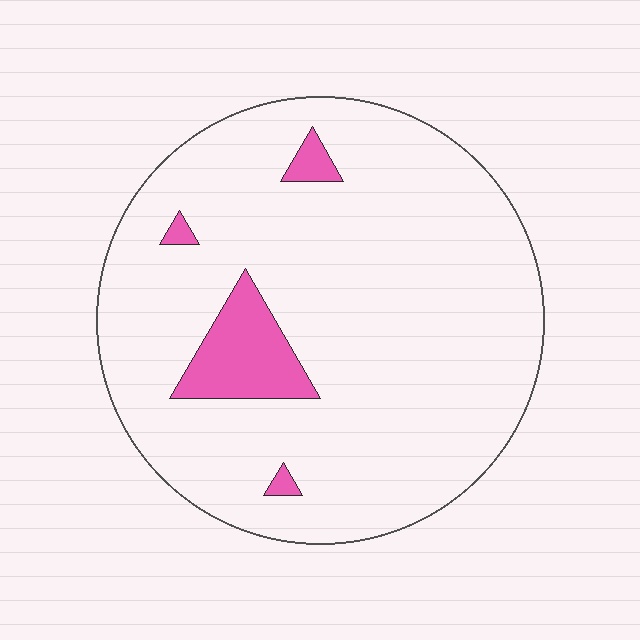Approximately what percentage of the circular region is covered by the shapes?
Approximately 10%.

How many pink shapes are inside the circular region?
4.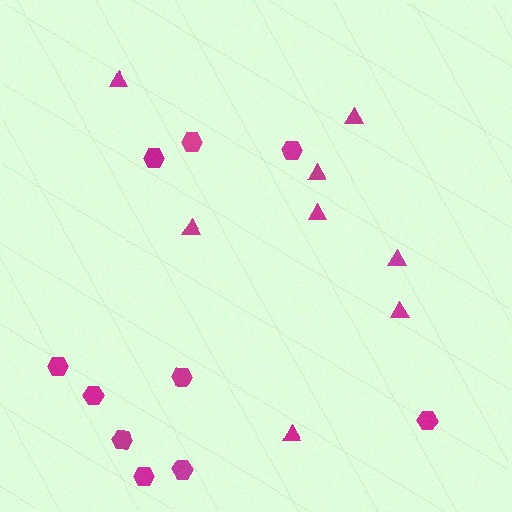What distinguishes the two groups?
There are 2 groups: one group of hexagons (10) and one group of triangles (8).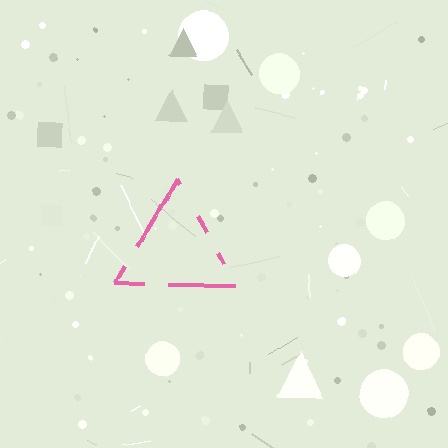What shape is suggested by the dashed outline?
The dashed outline suggests a triangle.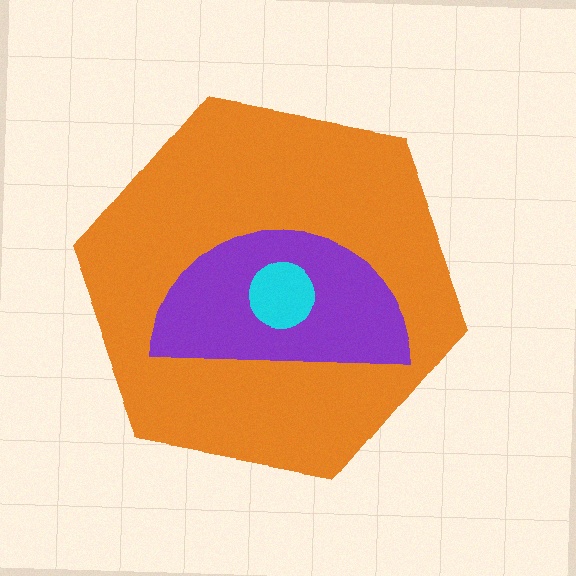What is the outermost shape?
The orange hexagon.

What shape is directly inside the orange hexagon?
The purple semicircle.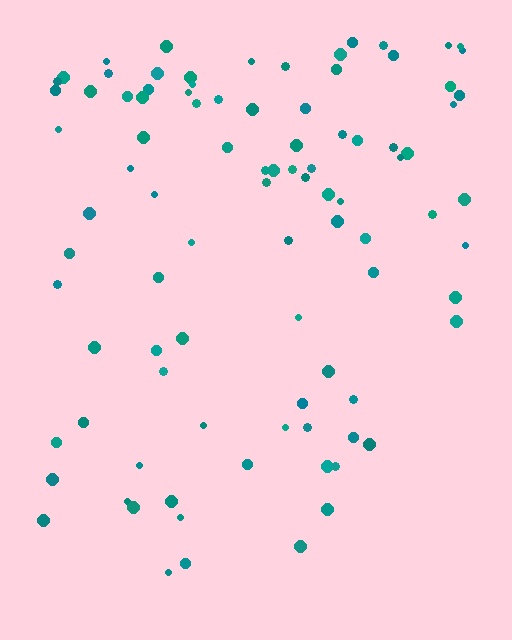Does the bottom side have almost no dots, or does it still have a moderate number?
Still a moderate number, just noticeably fewer than the top.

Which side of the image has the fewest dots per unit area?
The bottom.